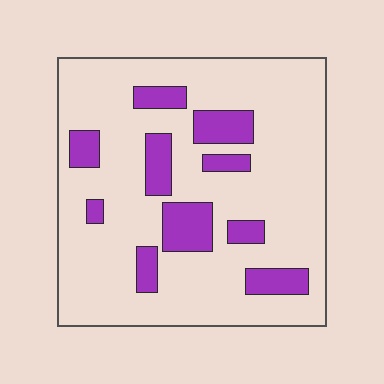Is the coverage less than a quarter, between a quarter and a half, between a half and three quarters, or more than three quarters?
Less than a quarter.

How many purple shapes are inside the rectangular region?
10.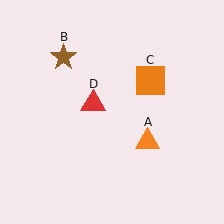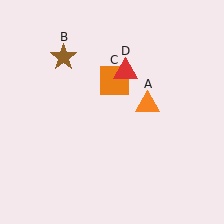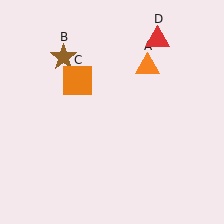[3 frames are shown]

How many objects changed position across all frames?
3 objects changed position: orange triangle (object A), orange square (object C), red triangle (object D).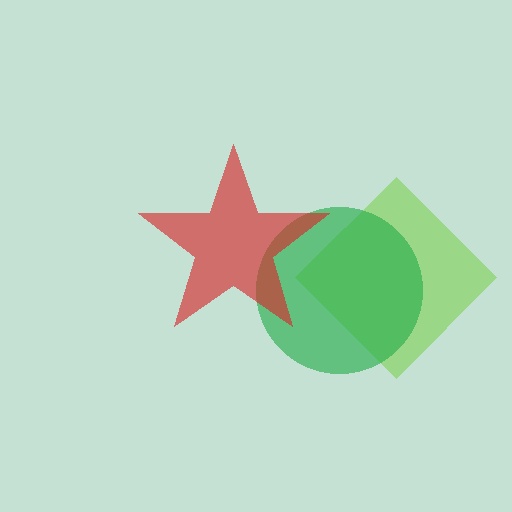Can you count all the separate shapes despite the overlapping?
Yes, there are 3 separate shapes.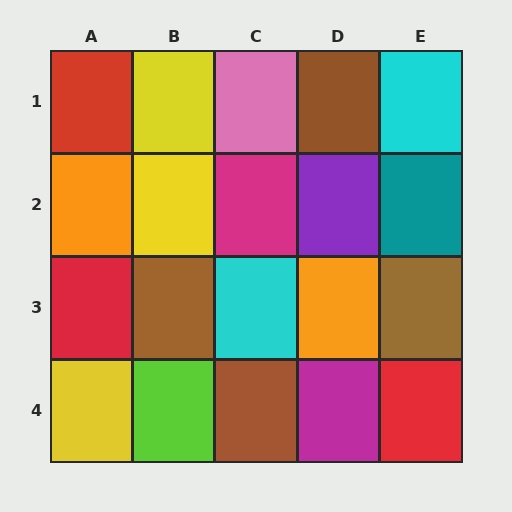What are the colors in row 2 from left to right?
Orange, yellow, magenta, purple, teal.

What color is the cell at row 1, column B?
Yellow.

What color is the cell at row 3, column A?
Red.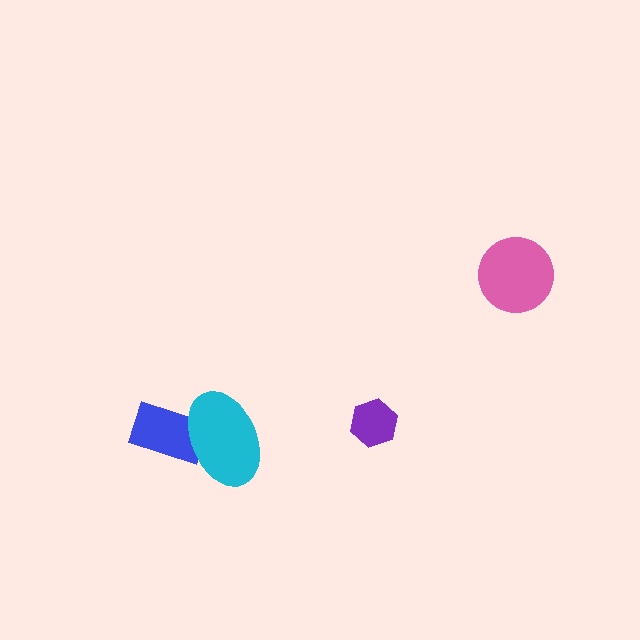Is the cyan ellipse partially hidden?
No, no other shape covers it.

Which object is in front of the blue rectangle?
The cyan ellipse is in front of the blue rectangle.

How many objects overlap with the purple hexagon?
0 objects overlap with the purple hexagon.